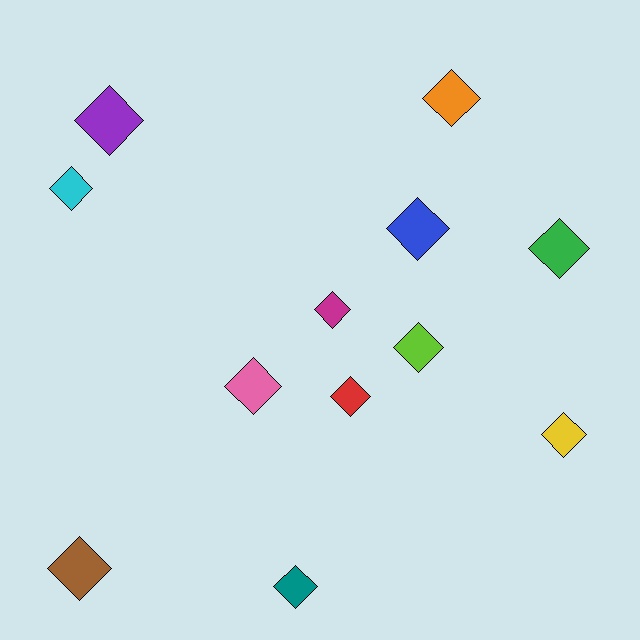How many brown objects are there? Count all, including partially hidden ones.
There is 1 brown object.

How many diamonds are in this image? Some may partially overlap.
There are 12 diamonds.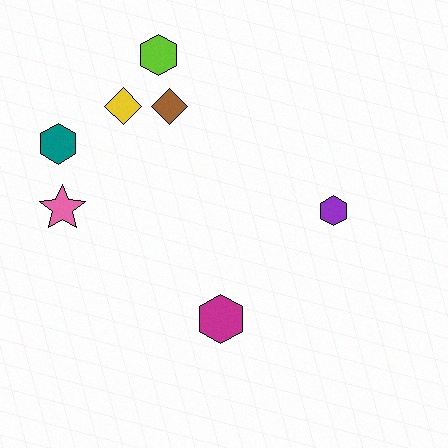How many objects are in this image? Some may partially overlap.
There are 7 objects.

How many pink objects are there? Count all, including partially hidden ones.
There is 1 pink object.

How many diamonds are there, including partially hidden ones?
There are 2 diamonds.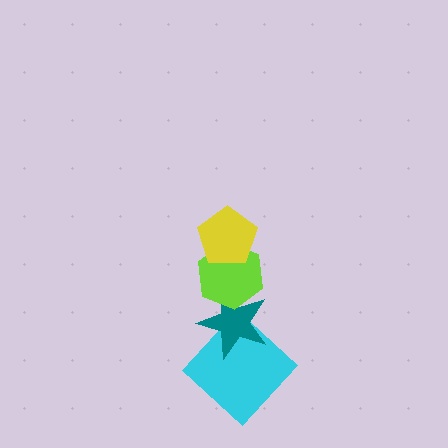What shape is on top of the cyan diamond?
The teal star is on top of the cyan diamond.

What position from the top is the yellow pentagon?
The yellow pentagon is 1st from the top.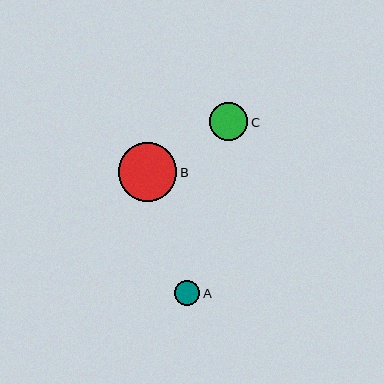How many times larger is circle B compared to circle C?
Circle B is approximately 1.5 times the size of circle C.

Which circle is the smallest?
Circle A is the smallest with a size of approximately 25 pixels.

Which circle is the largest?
Circle B is the largest with a size of approximately 59 pixels.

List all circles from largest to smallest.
From largest to smallest: B, C, A.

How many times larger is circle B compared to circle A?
Circle B is approximately 2.3 times the size of circle A.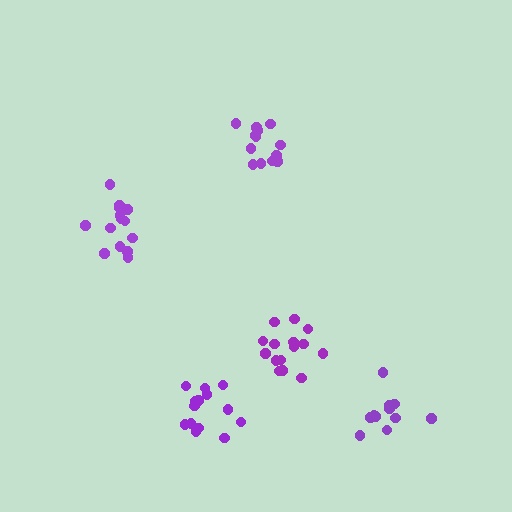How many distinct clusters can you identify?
There are 5 distinct clusters.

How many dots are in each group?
Group 1: 14 dots, Group 2: 14 dots, Group 3: 13 dots, Group 4: 15 dots, Group 5: 11 dots (67 total).